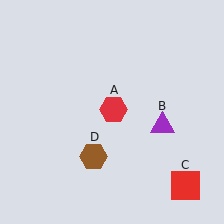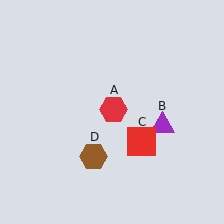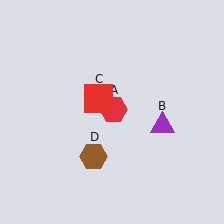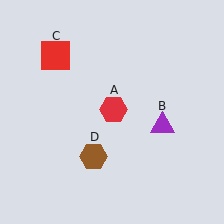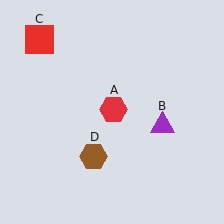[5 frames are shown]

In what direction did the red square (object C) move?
The red square (object C) moved up and to the left.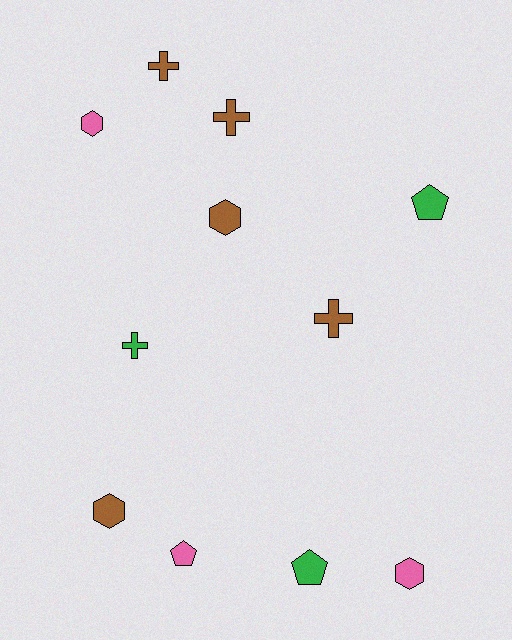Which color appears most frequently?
Brown, with 5 objects.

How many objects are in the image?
There are 11 objects.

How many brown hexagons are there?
There are 2 brown hexagons.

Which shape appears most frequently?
Hexagon, with 4 objects.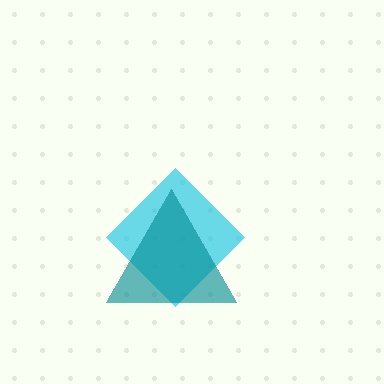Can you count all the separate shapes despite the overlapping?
Yes, there are 2 separate shapes.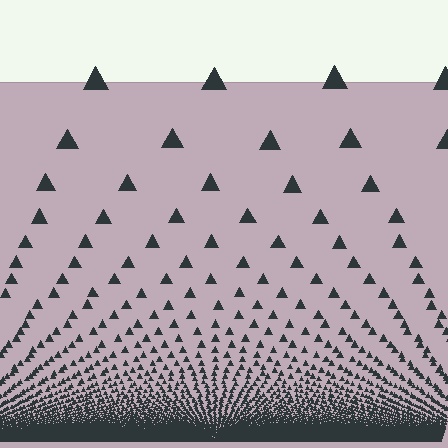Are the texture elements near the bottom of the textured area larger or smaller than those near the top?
Smaller. The gradient is inverted — elements near the bottom are smaller and denser.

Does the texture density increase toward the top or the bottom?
Density increases toward the bottom.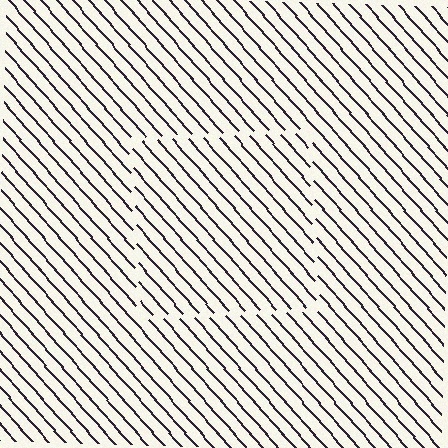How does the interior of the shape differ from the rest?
The interior of the shape contains the same grating, shifted by half a period — the contour is defined by the phase discontinuity where line-ends from the inner and outer gratings abut.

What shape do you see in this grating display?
An illusory square. The interior of the shape contains the same grating, shifted by half a period — the contour is defined by the phase discontinuity where line-ends from the inner and outer gratings abut.